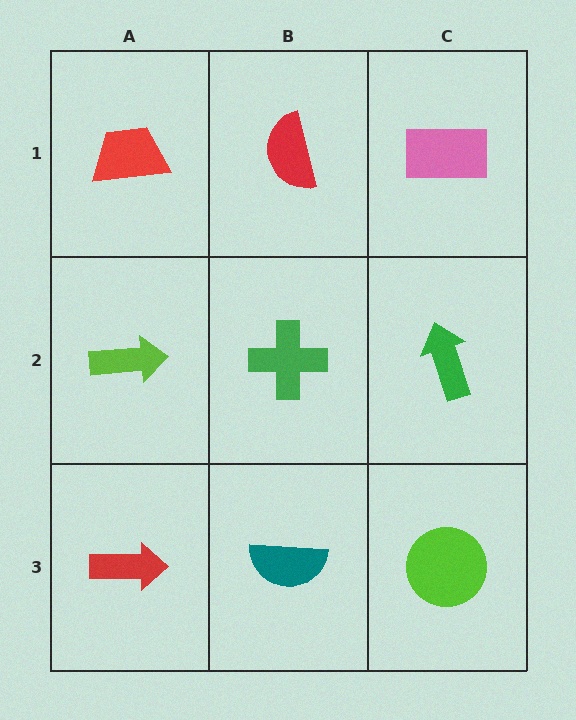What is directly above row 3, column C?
A green arrow.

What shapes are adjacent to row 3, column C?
A green arrow (row 2, column C), a teal semicircle (row 3, column B).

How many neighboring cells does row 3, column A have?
2.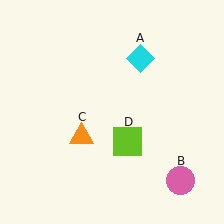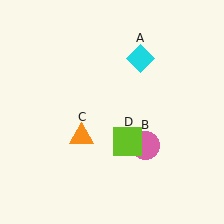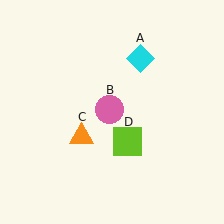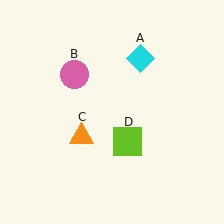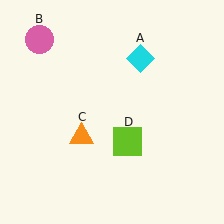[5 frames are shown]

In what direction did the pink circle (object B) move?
The pink circle (object B) moved up and to the left.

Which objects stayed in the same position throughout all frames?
Cyan diamond (object A) and orange triangle (object C) and lime square (object D) remained stationary.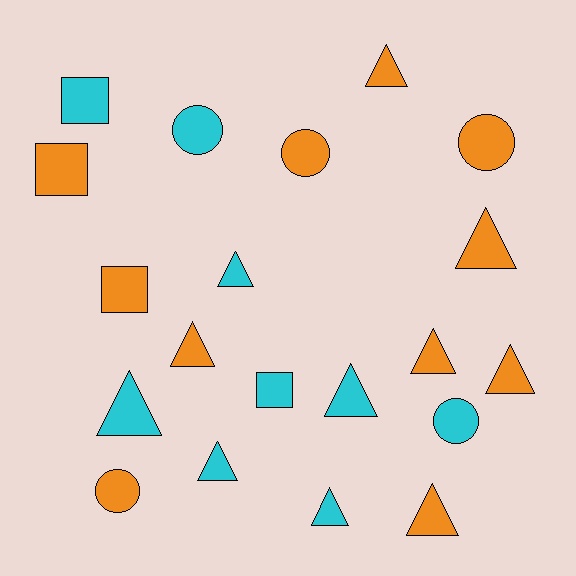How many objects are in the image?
There are 20 objects.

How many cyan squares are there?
There are 2 cyan squares.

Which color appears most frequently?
Orange, with 11 objects.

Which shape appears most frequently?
Triangle, with 11 objects.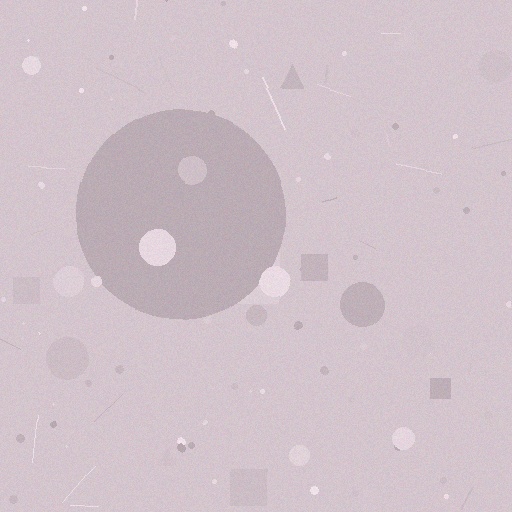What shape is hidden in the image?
A circle is hidden in the image.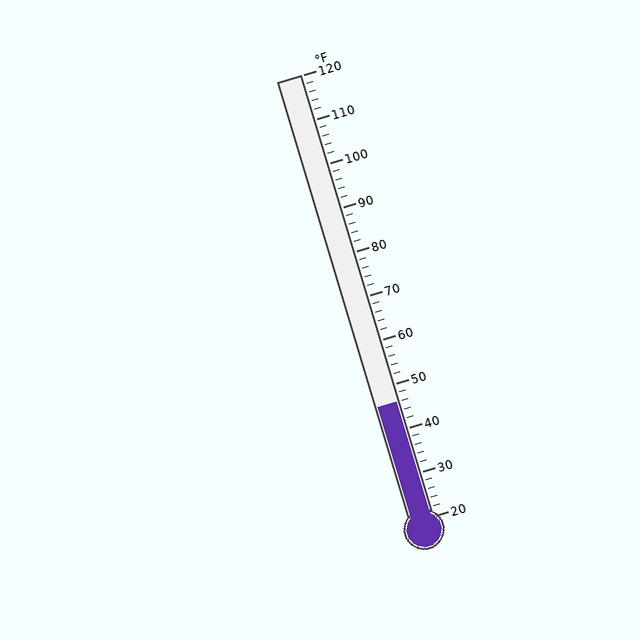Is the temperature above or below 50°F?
The temperature is below 50°F.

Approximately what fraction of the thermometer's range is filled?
The thermometer is filled to approximately 25% of its range.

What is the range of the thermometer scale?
The thermometer scale ranges from 20°F to 120°F.